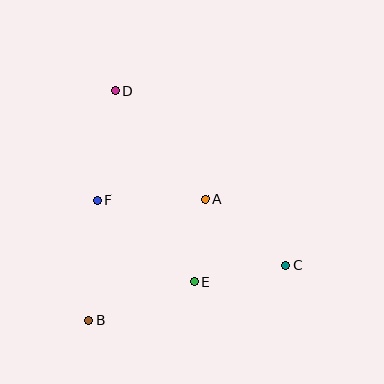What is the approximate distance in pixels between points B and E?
The distance between B and E is approximately 112 pixels.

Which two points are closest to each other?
Points A and E are closest to each other.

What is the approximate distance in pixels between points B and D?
The distance between B and D is approximately 231 pixels.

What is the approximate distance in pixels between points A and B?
The distance between A and B is approximately 168 pixels.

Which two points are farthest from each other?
Points C and D are farthest from each other.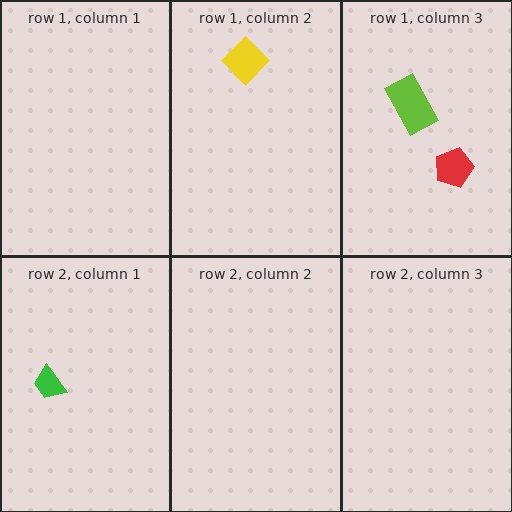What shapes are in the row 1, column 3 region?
The red pentagon, the lime rectangle.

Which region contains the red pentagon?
The row 1, column 3 region.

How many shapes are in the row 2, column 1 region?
1.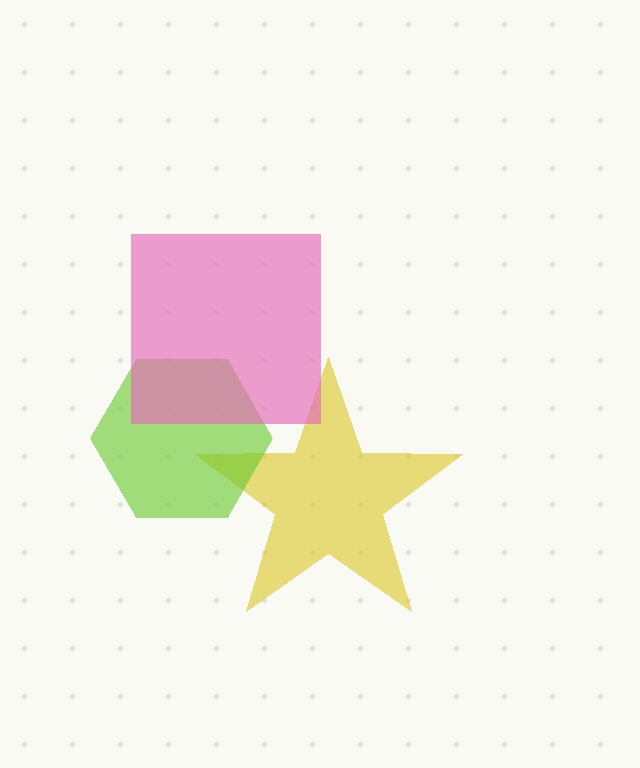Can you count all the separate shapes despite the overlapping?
Yes, there are 3 separate shapes.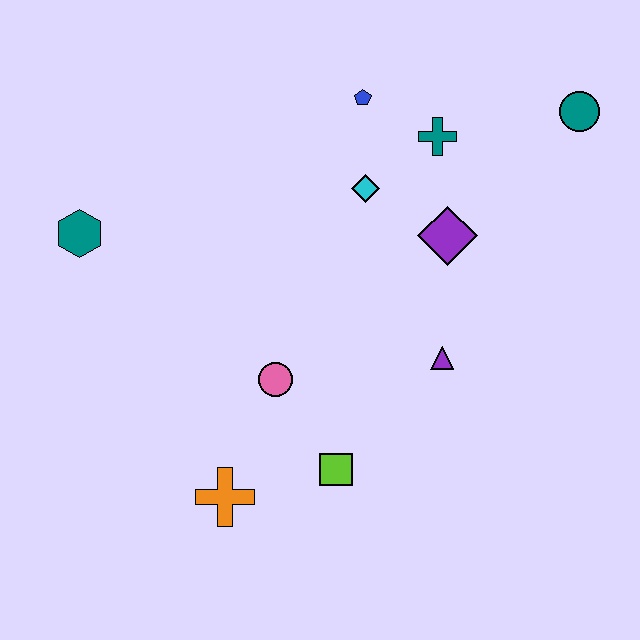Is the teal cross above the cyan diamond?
Yes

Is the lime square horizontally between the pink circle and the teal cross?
Yes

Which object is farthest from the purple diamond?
The teal hexagon is farthest from the purple diamond.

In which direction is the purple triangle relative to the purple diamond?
The purple triangle is below the purple diamond.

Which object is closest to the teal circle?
The teal cross is closest to the teal circle.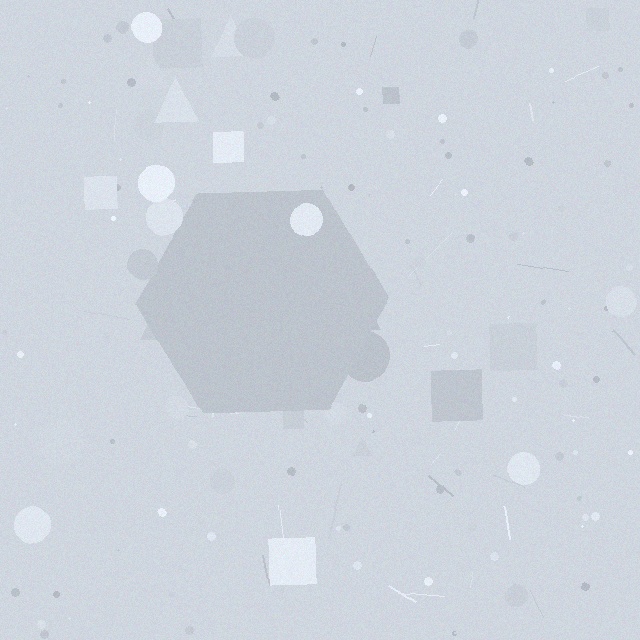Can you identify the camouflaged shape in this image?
The camouflaged shape is a hexagon.